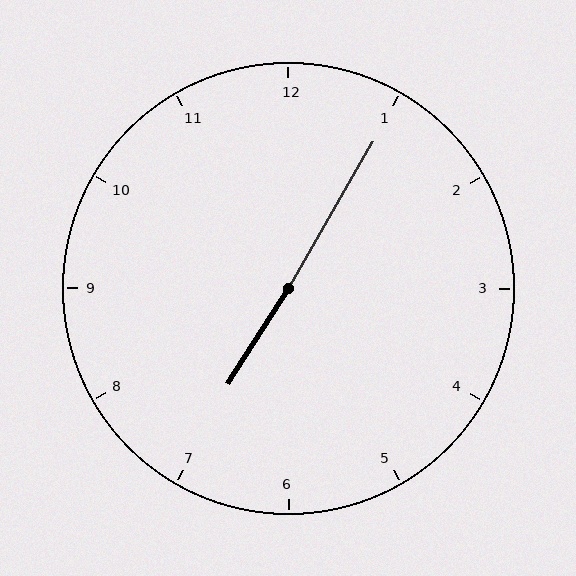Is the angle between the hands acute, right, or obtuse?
It is obtuse.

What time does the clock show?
7:05.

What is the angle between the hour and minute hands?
Approximately 178 degrees.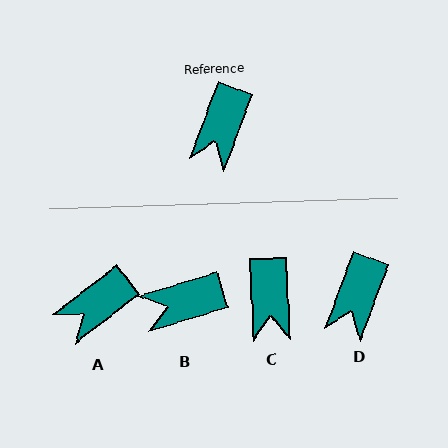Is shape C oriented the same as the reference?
No, it is off by about 23 degrees.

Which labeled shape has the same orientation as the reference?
D.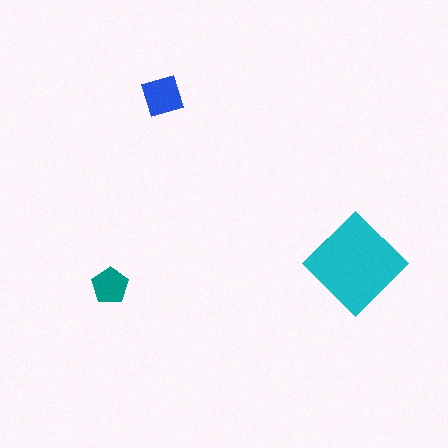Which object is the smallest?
The teal pentagon.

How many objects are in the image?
There are 3 objects in the image.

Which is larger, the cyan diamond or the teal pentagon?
The cyan diamond.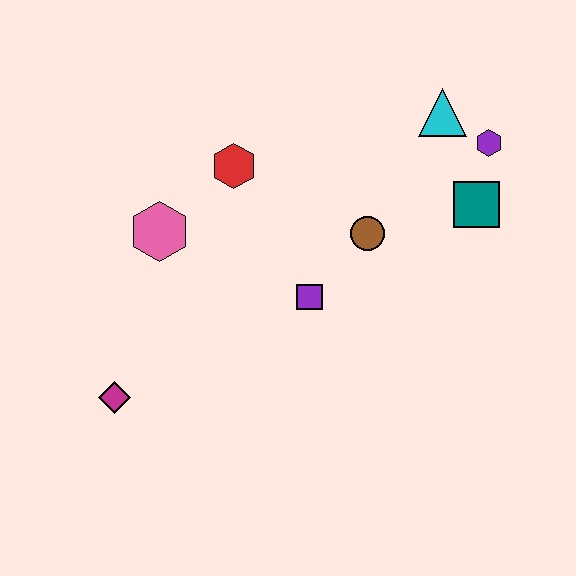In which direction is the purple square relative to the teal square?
The purple square is to the left of the teal square.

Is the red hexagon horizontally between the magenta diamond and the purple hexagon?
Yes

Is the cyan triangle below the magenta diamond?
No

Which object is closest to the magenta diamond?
The pink hexagon is closest to the magenta diamond.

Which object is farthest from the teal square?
The magenta diamond is farthest from the teal square.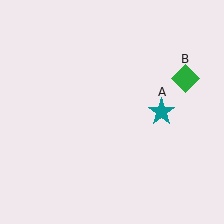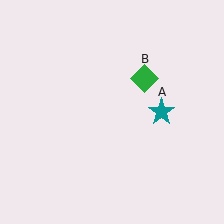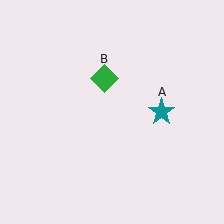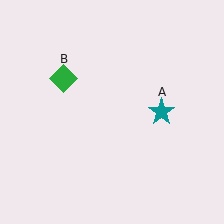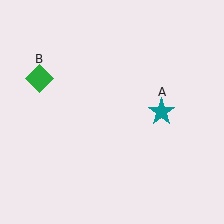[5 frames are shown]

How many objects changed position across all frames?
1 object changed position: green diamond (object B).